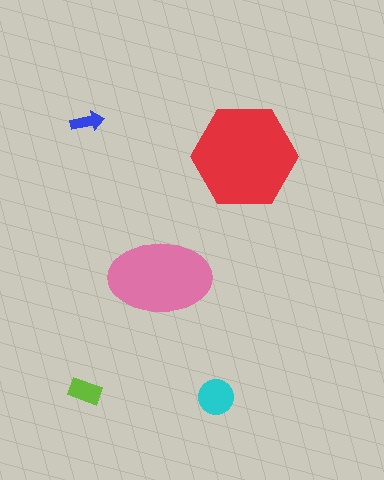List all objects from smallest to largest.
The blue arrow, the lime rectangle, the cyan circle, the pink ellipse, the red hexagon.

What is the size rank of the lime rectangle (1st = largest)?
4th.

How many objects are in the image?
There are 5 objects in the image.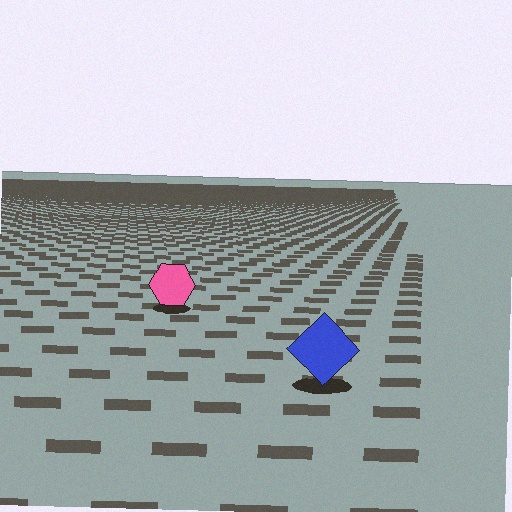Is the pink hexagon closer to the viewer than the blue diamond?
No. The blue diamond is closer — you can tell from the texture gradient: the ground texture is coarser near it.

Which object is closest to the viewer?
The blue diamond is closest. The texture marks near it are larger and more spread out.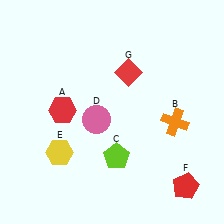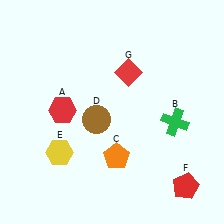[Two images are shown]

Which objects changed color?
B changed from orange to green. C changed from lime to orange. D changed from pink to brown.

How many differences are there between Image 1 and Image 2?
There are 3 differences between the two images.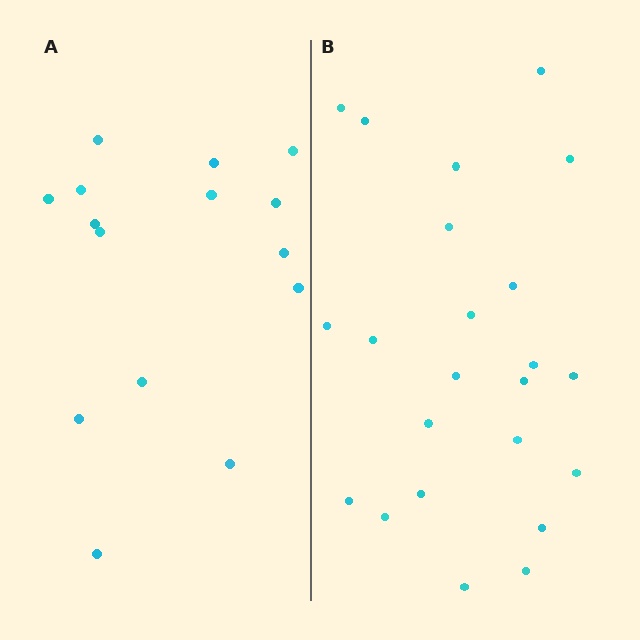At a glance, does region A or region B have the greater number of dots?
Region B (the right region) has more dots.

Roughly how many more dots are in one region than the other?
Region B has roughly 8 or so more dots than region A.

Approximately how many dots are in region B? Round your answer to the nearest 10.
About 20 dots. (The exact count is 23, which rounds to 20.)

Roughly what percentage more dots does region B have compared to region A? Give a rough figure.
About 55% more.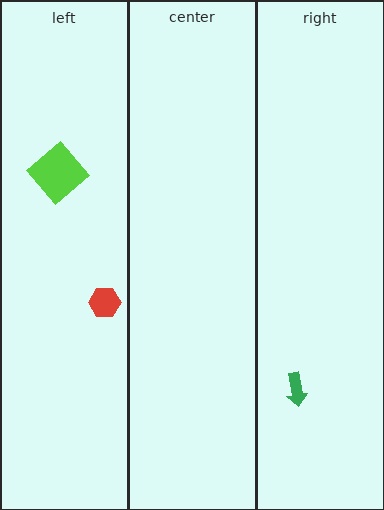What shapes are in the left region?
The lime diamond, the red hexagon.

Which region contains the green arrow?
The right region.